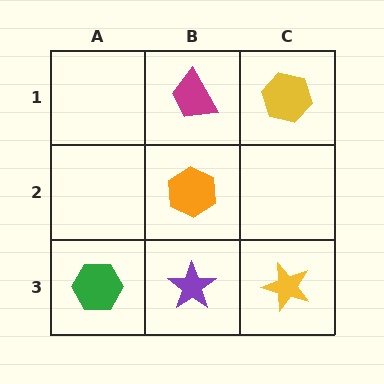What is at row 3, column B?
A purple star.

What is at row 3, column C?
A yellow star.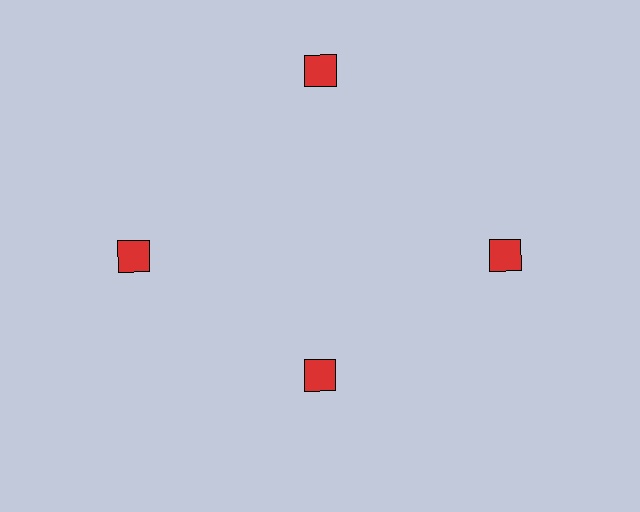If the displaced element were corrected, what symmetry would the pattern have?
It would have 4-fold rotational symmetry — the pattern would map onto itself every 90 degrees.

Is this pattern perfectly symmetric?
No. The 4 red squares are arranged in a ring, but one element near the 6 o'clock position is pulled inward toward the center, breaking the 4-fold rotational symmetry.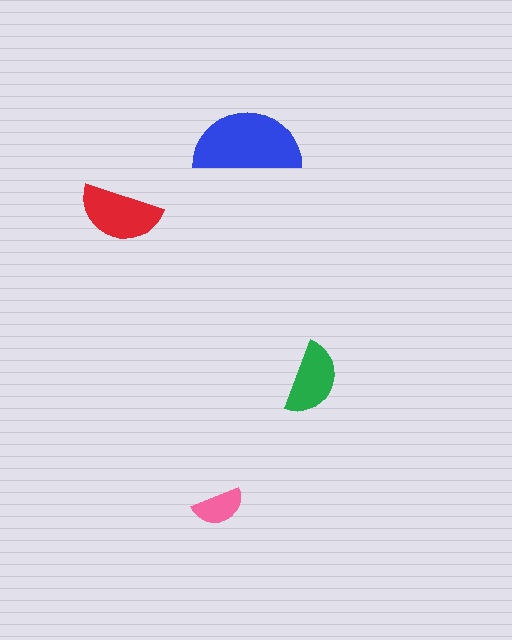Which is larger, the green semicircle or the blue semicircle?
The blue one.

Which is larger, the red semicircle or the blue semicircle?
The blue one.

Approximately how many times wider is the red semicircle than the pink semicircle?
About 1.5 times wider.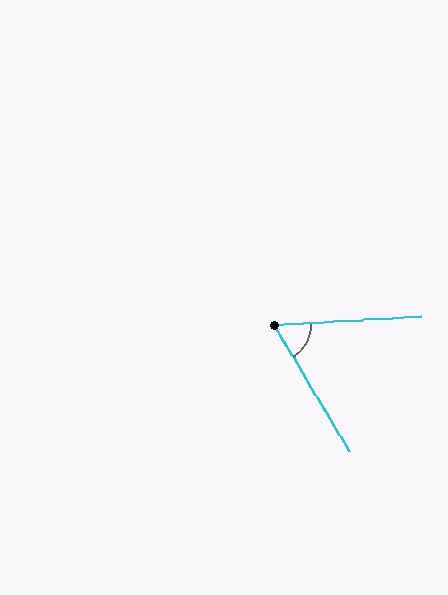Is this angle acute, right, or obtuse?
It is acute.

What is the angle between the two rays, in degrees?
Approximately 62 degrees.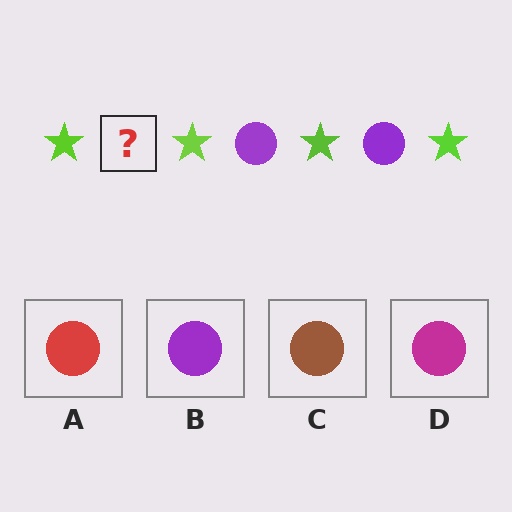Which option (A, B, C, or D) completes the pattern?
B.